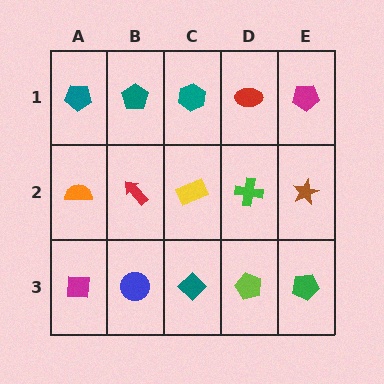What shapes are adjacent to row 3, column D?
A green cross (row 2, column D), a teal diamond (row 3, column C), a green pentagon (row 3, column E).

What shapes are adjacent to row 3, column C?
A yellow rectangle (row 2, column C), a blue circle (row 3, column B), a lime pentagon (row 3, column D).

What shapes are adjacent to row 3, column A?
An orange semicircle (row 2, column A), a blue circle (row 3, column B).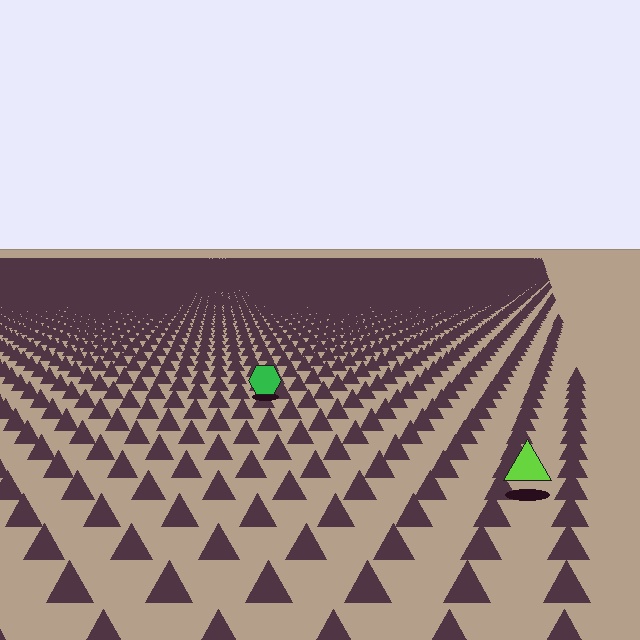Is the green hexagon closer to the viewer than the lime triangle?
No. The lime triangle is closer — you can tell from the texture gradient: the ground texture is coarser near it.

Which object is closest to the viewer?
The lime triangle is closest. The texture marks near it are larger and more spread out.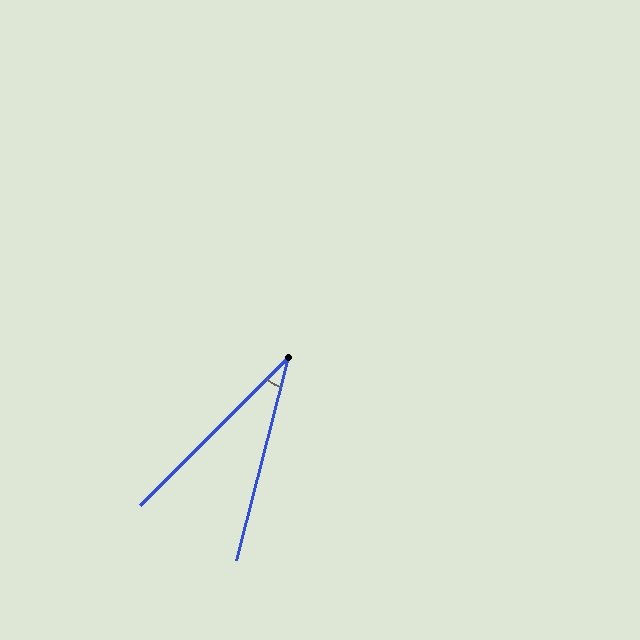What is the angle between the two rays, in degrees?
Approximately 31 degrees.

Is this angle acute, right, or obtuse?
It is acute.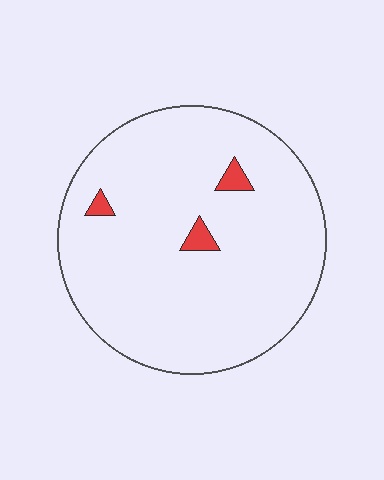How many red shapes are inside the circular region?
3.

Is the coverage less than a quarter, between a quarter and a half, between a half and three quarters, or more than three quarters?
Less than a quarter.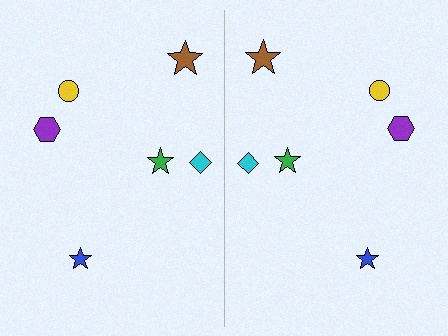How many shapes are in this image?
There are 12 shapes in this image.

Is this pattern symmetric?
Yes, this pattern has bilateral (reflection) symmetry.